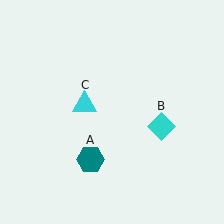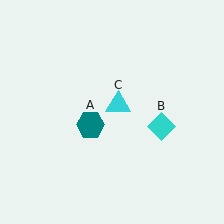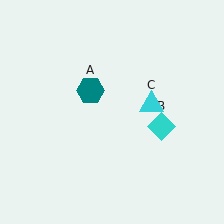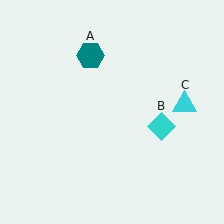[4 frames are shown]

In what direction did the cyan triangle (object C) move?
The cyan triangle (object C) moved right.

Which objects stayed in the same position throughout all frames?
Cyan diamond (object B) remained stationary.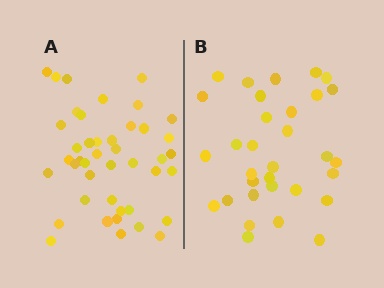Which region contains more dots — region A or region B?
Region A (the left region) has more dots.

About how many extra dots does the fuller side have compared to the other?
Region A has roughly 12 or so more dots than region B.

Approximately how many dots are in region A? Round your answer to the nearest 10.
About 40 dots. (The exact count is 43, which rounds to 40.)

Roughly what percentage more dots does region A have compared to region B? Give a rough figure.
About 35% more.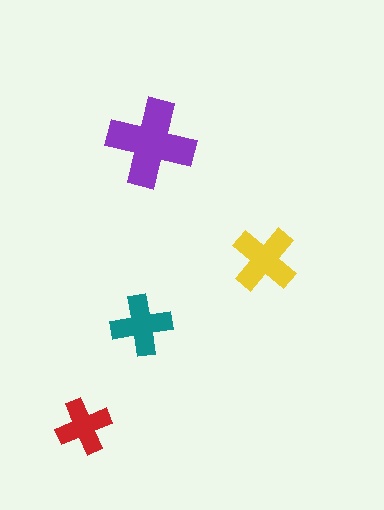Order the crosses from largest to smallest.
the purple one, the yellow one, the teal one, the red one.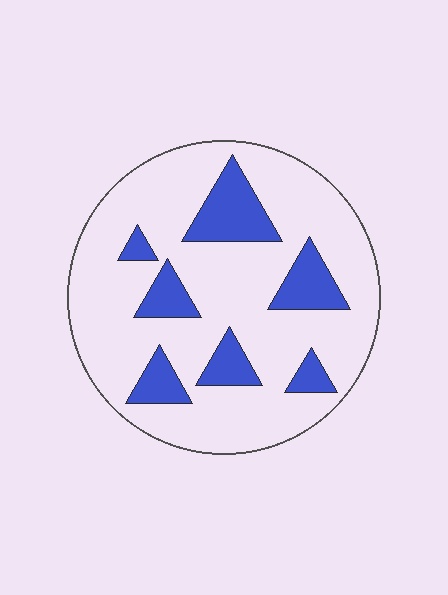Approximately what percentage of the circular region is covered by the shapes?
Approximately 20%.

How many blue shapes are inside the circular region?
7.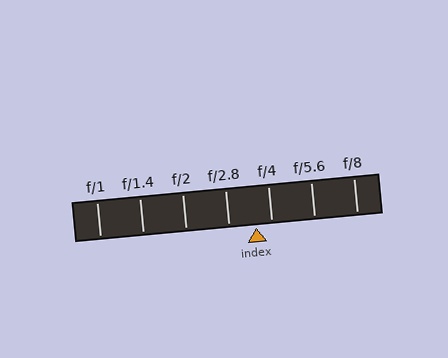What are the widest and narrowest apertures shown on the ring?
The widest aperture shown is f/1 and the narrowest is f/8.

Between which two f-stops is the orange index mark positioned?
The index mark is between f/2.8 and f/4.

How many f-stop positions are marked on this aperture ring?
There are 7 f-stop positions marked.